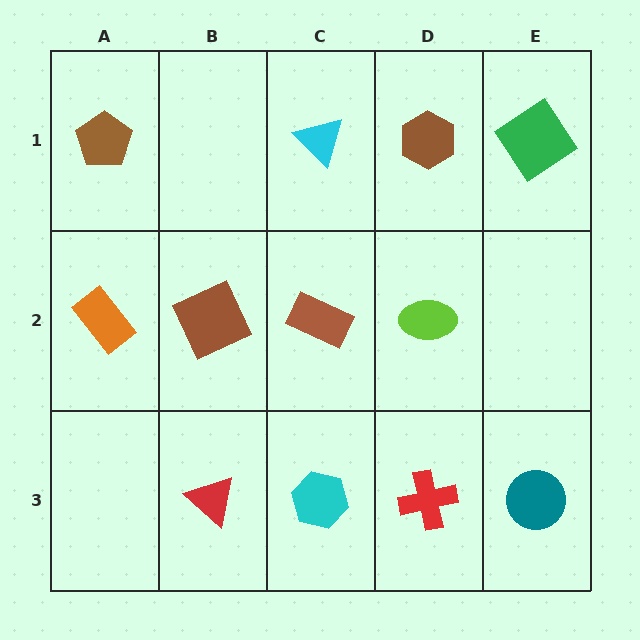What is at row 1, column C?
A cyan triangle.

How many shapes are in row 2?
4 shapes.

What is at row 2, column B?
A brown square.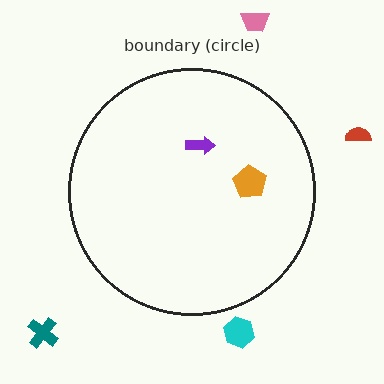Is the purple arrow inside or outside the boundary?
Inside.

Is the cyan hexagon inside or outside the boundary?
Outside.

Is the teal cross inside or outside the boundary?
Outside.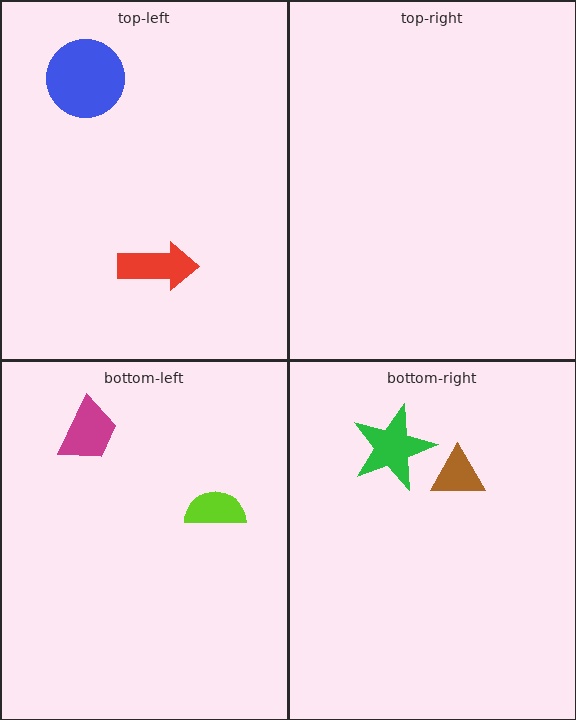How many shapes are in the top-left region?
2.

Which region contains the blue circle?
The top-left region.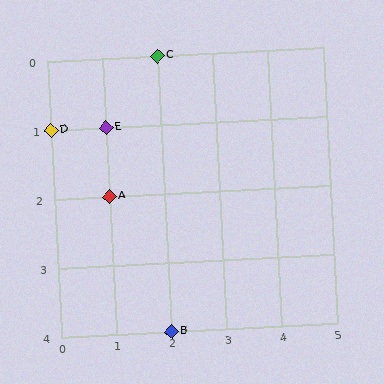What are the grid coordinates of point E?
Point E is at grid coordinates (1, 1).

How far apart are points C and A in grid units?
Points C and A are 1 column and 2 rows apart (about 2.2 grid units diagonally).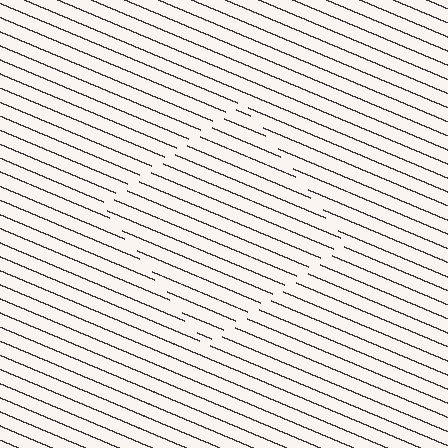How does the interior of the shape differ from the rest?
The interior of the shape contains the same grating, shifted by half a period — the contour is defined by the phase discontinuity where line-ends from the inner and outer gratings abut.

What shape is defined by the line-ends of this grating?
An illusory square. The interior of the shape contains the same grating, shifted by half a period — the contour is defined by the phase discontinuity where line-ends from the inner and outer gratings abut.